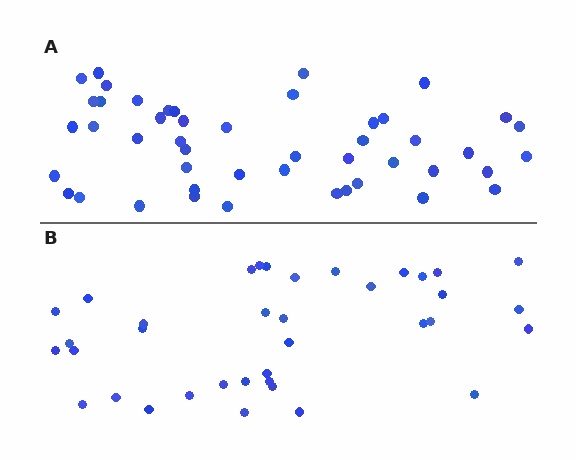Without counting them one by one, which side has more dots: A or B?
Region A (the top region) has more dots.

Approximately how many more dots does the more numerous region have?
Region A has roughly 10 or so more dots than region B.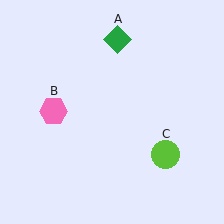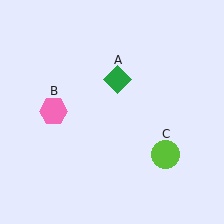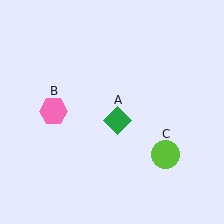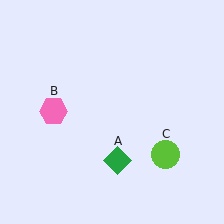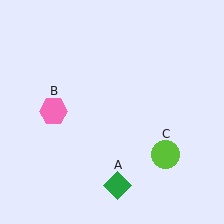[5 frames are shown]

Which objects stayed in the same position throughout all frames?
Pink hexagon (object B) and lime circle (object C) remained stationary.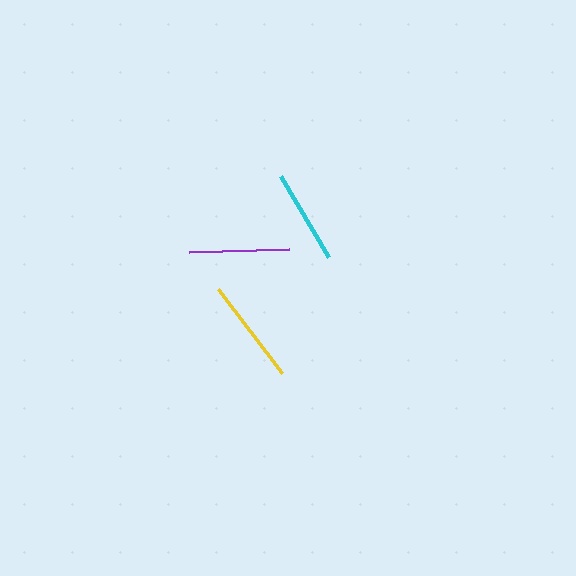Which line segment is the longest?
The yellow line is the longest at approximately 106 pixels.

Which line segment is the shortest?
The cyan line is the shortest at approximately 94 pixels.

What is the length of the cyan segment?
The cyan segment is approximately 94 pixels long.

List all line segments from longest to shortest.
From longest to shortest: yellow, purple, cyan.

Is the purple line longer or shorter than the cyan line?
The purple line is longer than the cyan line.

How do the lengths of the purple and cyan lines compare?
The purple and cyan lines are approximately the same length.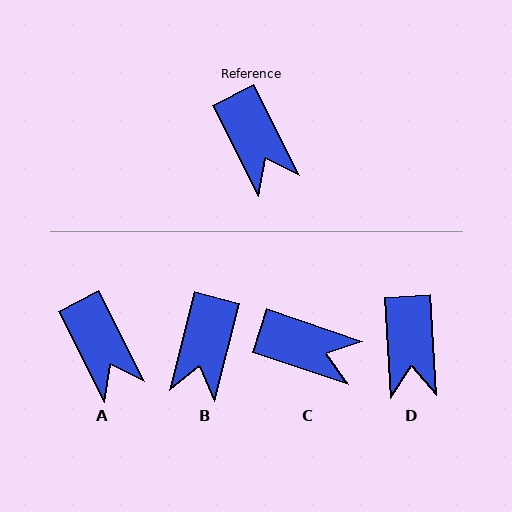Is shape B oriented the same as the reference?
No, it is off by about 41 degrees.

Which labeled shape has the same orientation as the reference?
A.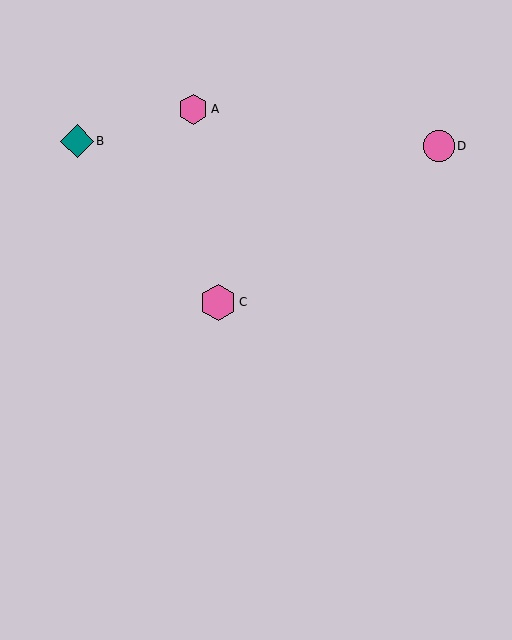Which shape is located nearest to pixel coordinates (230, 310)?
The pink hexagon (labeled C) at (218, 302) is nearest to that location.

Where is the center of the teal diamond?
The center of the teal diamond is at (77, 141).